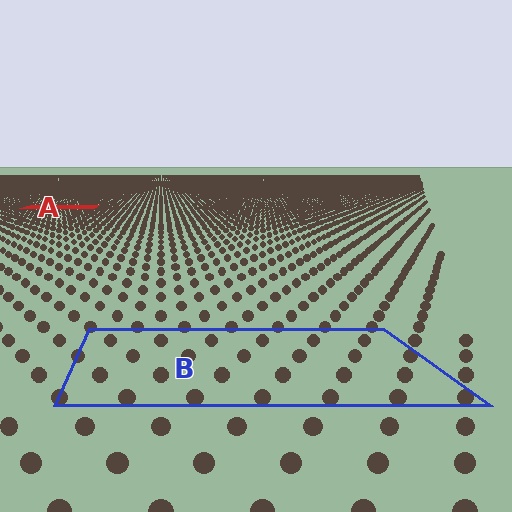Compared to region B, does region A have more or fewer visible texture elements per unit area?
Region A has more texture elements per unit area — they are packed more densely because it is farther away.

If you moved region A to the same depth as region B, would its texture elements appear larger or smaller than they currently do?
They would appear larger. At a closer depth, the same texture elements are projected at a bigger on-screen size.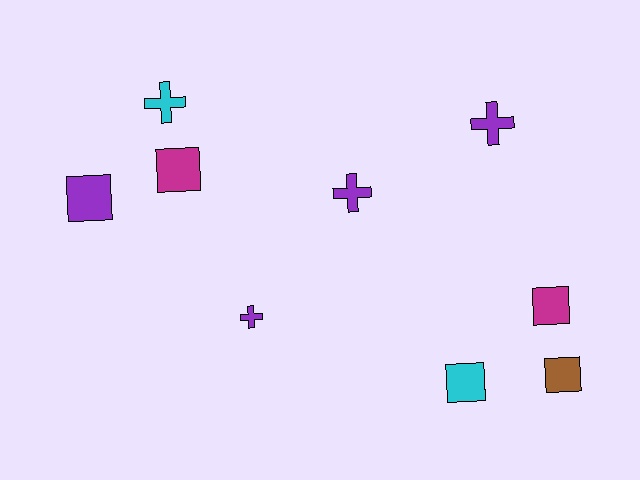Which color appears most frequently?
Purple, with 4 objects.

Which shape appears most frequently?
Square, with 5 objects.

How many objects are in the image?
There are 9 objects.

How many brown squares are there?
There is 1 brown square.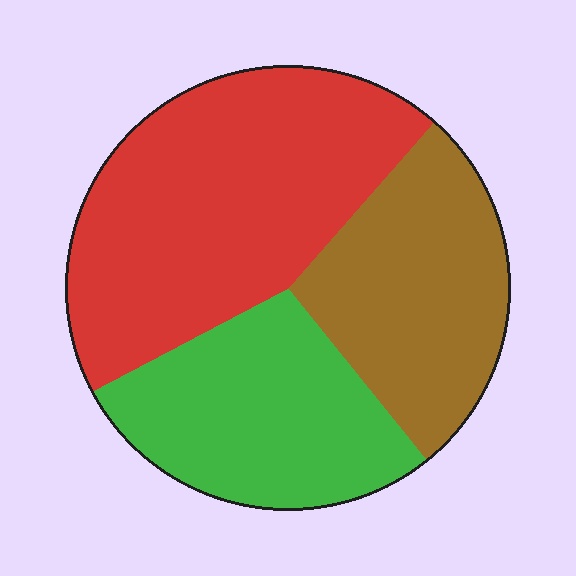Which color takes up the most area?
Red, at roughly 45%.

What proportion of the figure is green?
Green takes up about one quarter (1/4) of the figure.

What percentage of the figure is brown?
Brown covers around 30% of the figure.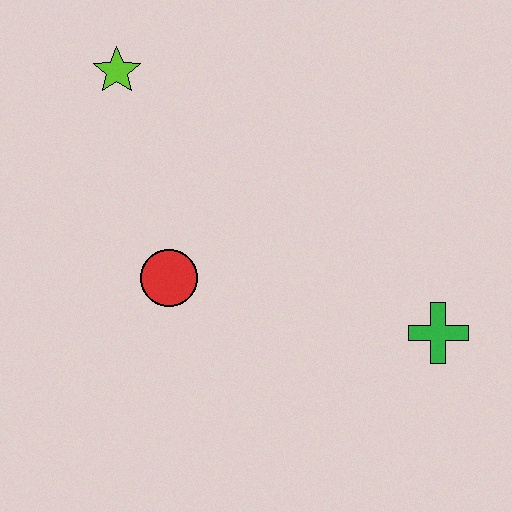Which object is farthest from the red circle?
The green cross is farthest from the red circle.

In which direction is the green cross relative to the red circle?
The green cross is to the right of the red circle.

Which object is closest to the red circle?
The lime star is closest to the red circle.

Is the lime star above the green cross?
Yes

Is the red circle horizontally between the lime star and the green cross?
Yes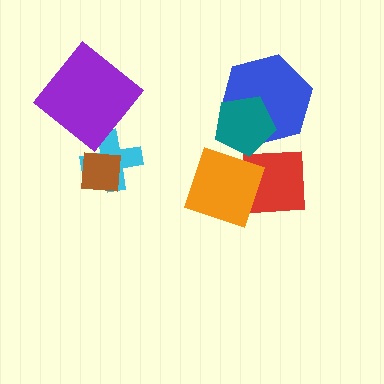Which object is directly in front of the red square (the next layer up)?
The teal pentagon is directly in front of the red square.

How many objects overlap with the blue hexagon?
1 object overlaps with the blue hexagon.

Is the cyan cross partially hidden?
Yes, it is partially covered by another shape.